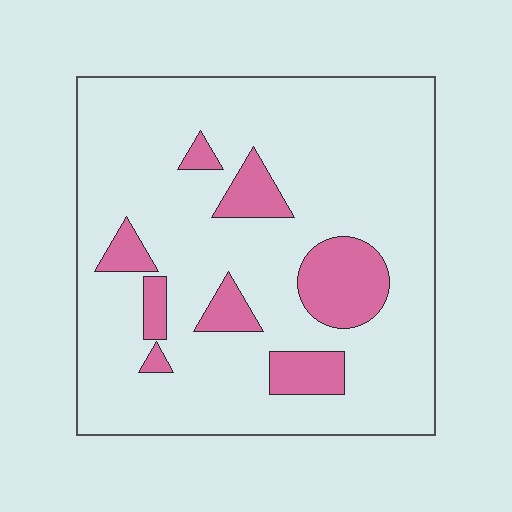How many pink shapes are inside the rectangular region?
8.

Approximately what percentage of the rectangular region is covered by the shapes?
Approximately 15%.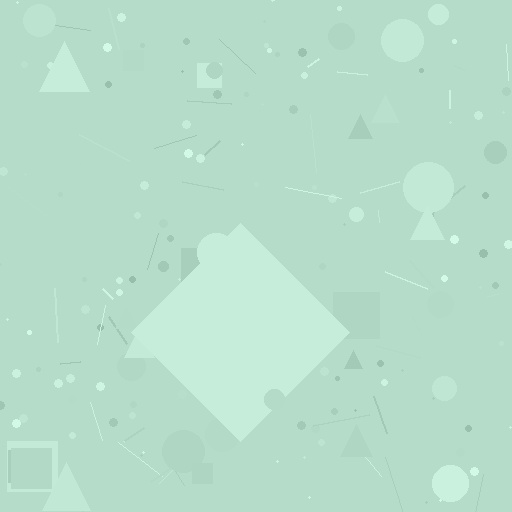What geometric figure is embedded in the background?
A diamond is embedded in the background.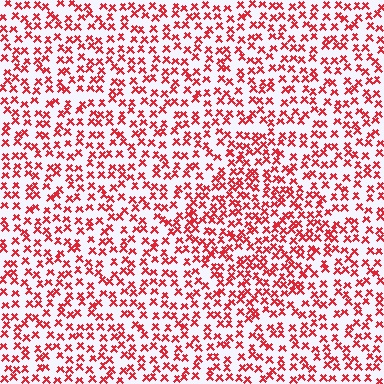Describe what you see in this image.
The image contains small red elements arranged at two different densities. A diamond-shaped region is visible where the elements are more densely packed than the surrounding area.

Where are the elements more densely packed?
The elements are more densely packed inside the diamond boundary.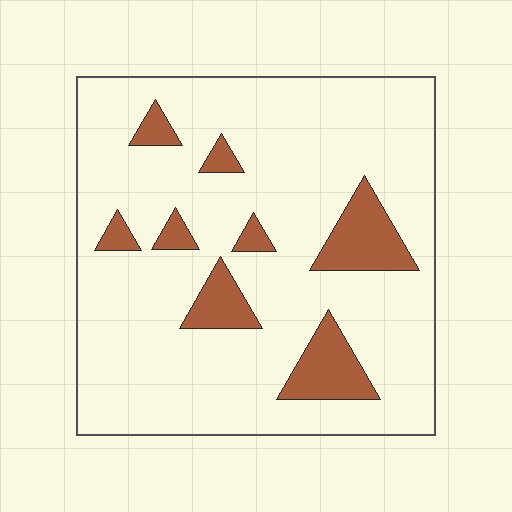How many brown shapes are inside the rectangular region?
8.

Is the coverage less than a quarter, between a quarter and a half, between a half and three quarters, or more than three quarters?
Less than a quarter.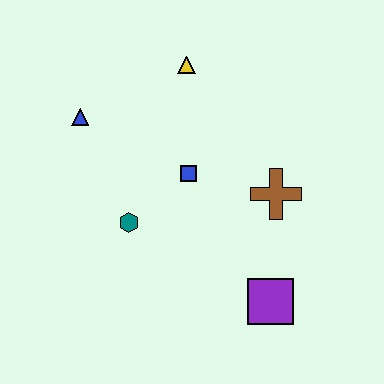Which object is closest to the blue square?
The teal hexagon is closest to the blue square.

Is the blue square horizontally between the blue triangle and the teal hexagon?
No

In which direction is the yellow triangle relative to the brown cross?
The yellow triangle is above the brown cross.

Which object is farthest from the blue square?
The purple square is farthest from the blue square.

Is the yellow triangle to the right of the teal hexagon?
Yes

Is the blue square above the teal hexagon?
Yes